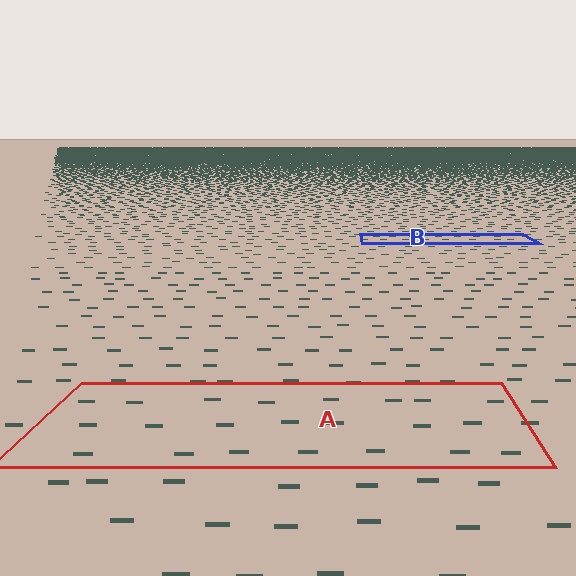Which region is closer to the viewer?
Region A is closer. The texture elements there are larger and more spread out.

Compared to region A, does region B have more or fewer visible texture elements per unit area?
Region B has more texture elements per unit area — they are packed more densely because it is farther away.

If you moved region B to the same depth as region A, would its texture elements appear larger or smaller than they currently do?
They would appear larger. At a closer depth, the same texture elements are projected at a bigger on-screen size.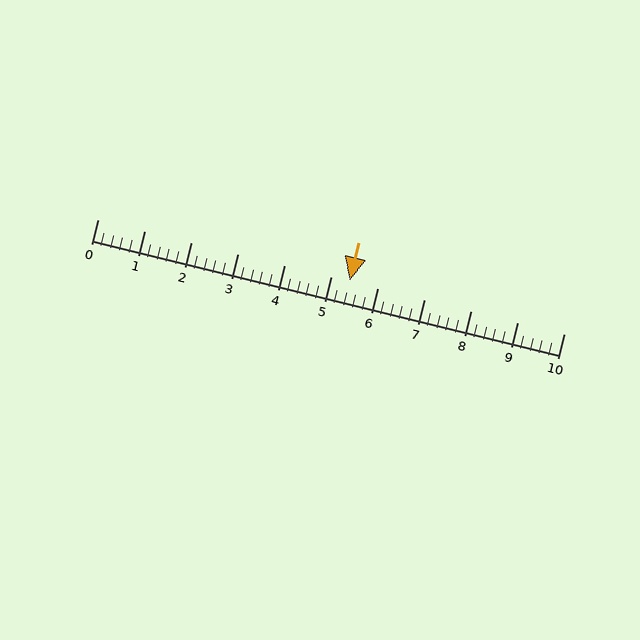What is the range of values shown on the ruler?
The ruler shows values from 0 to 10.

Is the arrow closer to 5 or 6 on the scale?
The arrow is closer to 5.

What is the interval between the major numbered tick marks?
The major tick marks are spaced 1 units apart.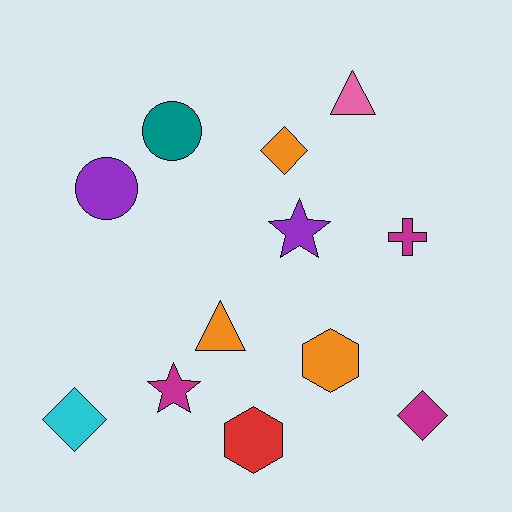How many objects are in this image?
There are 12 objects.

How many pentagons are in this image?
There are no pentagons.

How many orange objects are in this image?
There are 3 orange objects.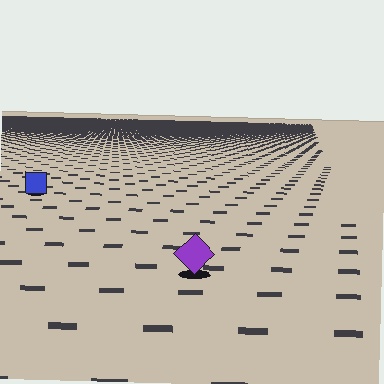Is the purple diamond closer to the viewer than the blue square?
Yes. The purple diamond is closer — you can tell from the texture gradient: the ground texture is coarser near it.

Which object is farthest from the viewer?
The blue square is farthest from the viewer. It appears smaller and the ground texture around it is denser.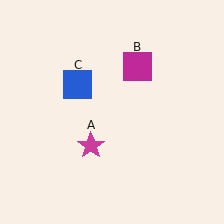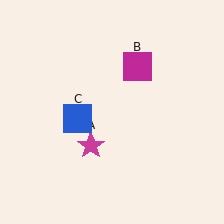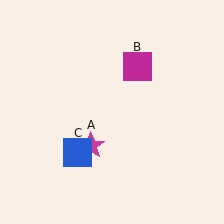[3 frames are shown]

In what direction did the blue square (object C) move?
The blue square (object C) moved down.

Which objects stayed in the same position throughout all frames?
Magenta star (object A) and magenta square (object B) remained stationary.